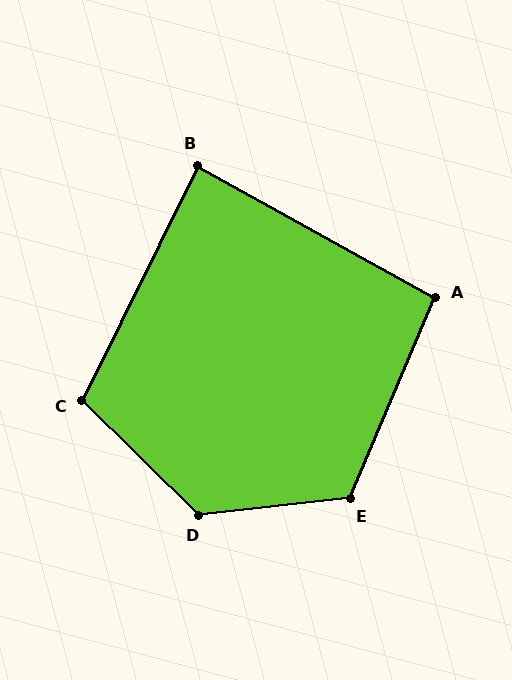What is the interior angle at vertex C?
Approximately 108 degrees (obtuse).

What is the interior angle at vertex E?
Approximately 119 degrees (obtuse).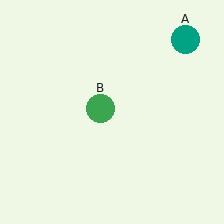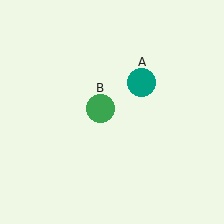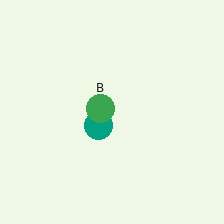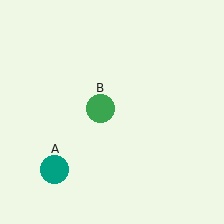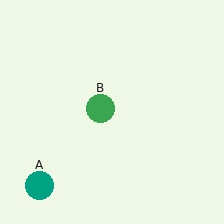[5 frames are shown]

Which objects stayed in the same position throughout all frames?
Green circle (object B) remained stationary.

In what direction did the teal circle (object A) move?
The teal circle (object A) moved down and to the left.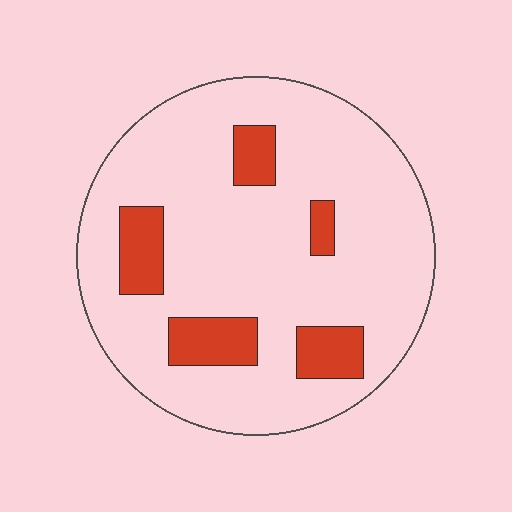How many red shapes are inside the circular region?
5.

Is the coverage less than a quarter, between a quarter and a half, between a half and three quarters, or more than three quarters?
Less than a quarter.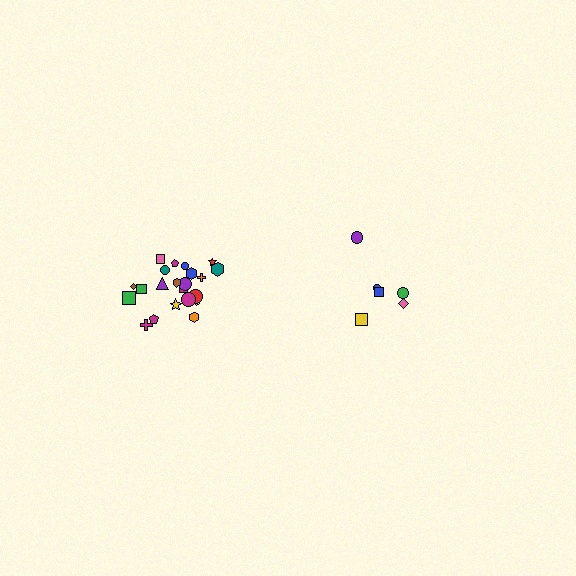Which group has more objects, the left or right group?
The left group.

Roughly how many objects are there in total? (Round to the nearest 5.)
Roughly 30 objects in total.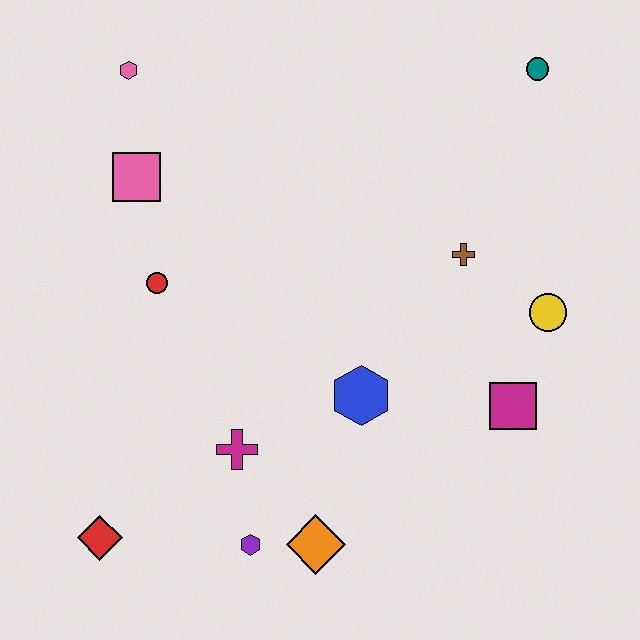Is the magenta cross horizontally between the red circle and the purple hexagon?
Yes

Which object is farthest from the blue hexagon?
The pink hexagon is farthest from the blue hexagon.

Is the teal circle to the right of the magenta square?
Yes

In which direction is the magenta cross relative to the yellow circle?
The magenta cross is to the left of the yellow circle.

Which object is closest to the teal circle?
The brown cross is closest to the teal circle.